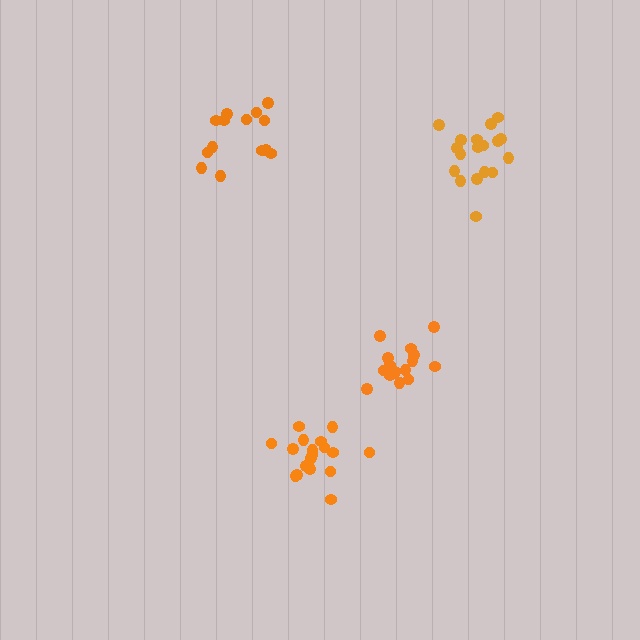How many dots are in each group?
Group 1: 16 dots, Group 2: 14 dots, Group 3: 19 dots, Group 4: 20 dots (69 total).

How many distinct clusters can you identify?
There are 4 distinct clusters.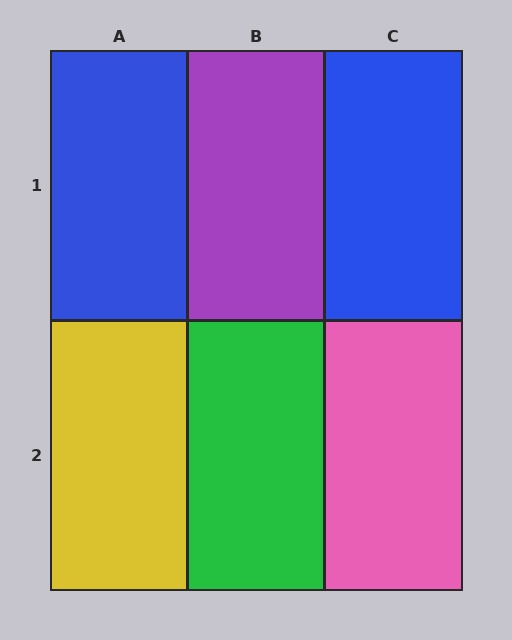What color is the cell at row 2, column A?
Yellow.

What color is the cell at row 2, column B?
Green.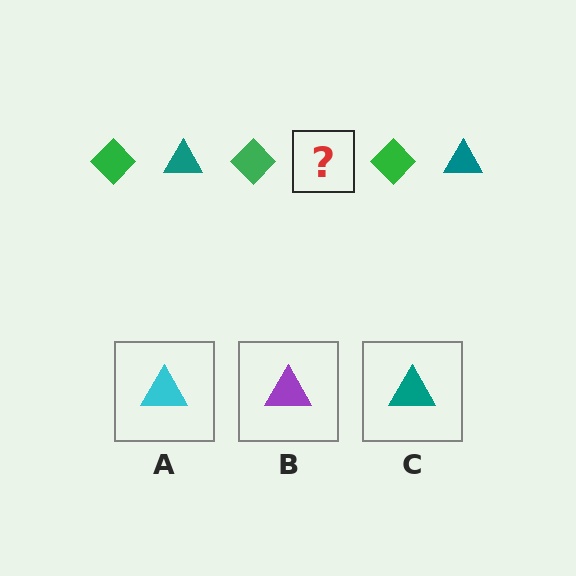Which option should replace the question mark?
Option C.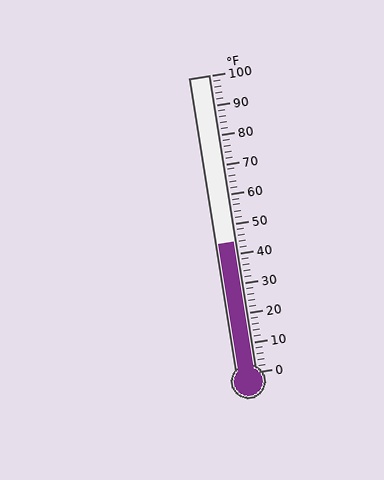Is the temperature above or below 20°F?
The temperature is above 20°F.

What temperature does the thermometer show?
The thermometer shows approximately 44°F.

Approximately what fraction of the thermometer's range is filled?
The thermometer is filled to approximately 45% of its range.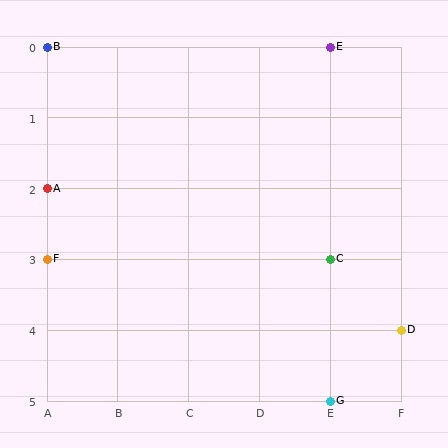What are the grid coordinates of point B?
Point B is at grid coordinates (A, 0).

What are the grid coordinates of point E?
Point E is at grid coordinates (E, 0).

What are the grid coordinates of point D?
Point D is at grid coordinates (F, 4).